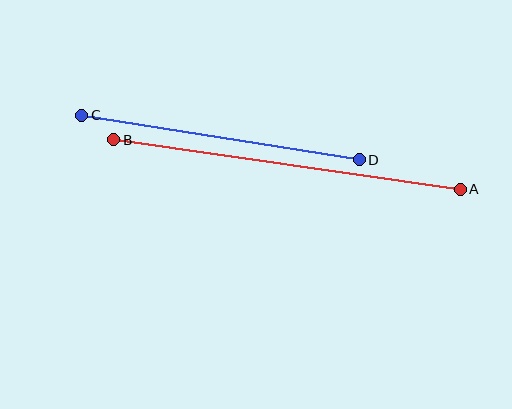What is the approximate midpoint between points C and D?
The midpoint is at approximately (220, 137) pixels.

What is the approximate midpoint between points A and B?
The midpoint is at approximately (287, 164) pixels.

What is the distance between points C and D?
The distance is approximately 281 pixels.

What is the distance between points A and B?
The distance is approximately 350 pixels.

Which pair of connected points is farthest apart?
Points A and B are farthest apart.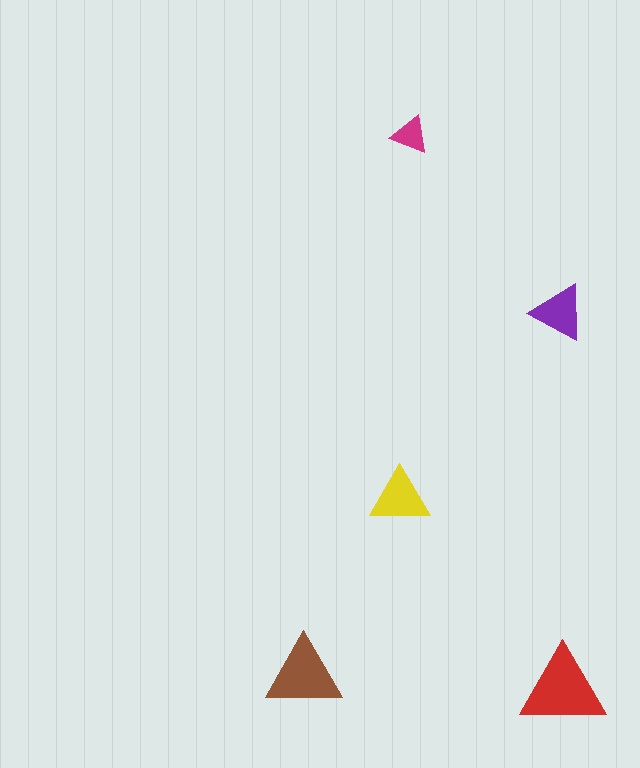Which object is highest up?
The magenta triangle is topmost.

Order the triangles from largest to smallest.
the red one, the brown one, the yellow one, the purple one, the magenta one.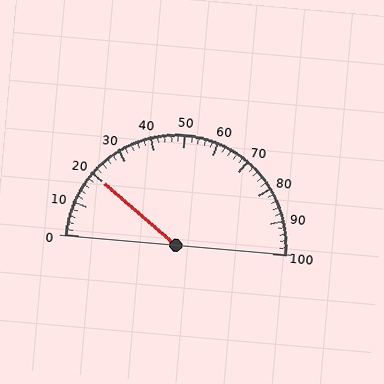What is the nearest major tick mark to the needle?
The nearest major tick mark is 20.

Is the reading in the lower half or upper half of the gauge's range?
The reading is in the lower half of the range (0 to 100).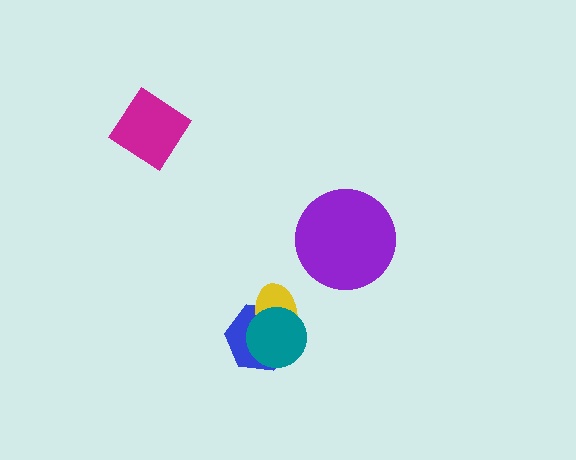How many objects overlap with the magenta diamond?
0 objects overlap with the magenta diamond.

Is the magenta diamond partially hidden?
No, no other shape covers it.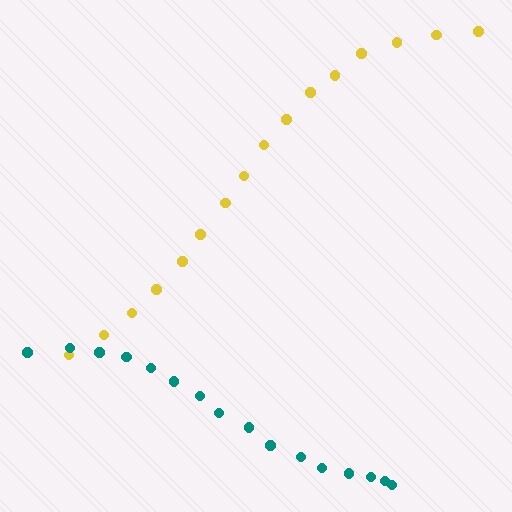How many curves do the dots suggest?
There are 2 distinct paths.